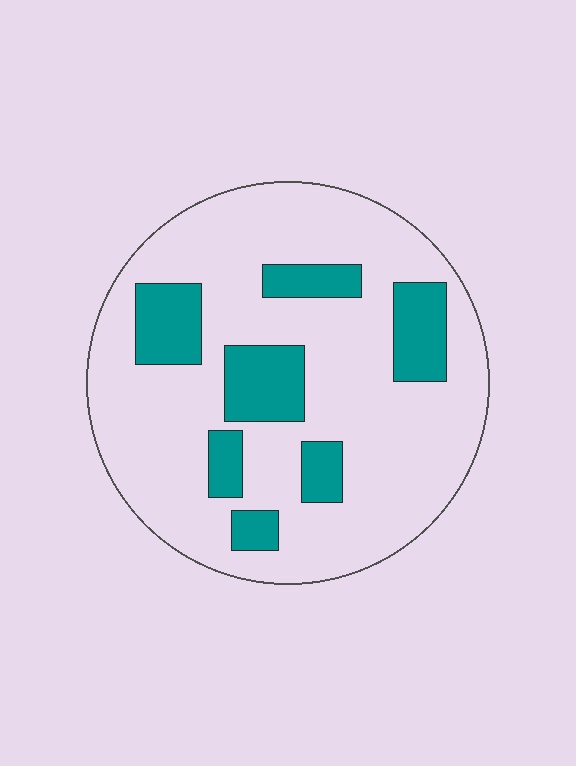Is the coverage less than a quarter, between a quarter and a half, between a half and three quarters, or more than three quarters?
Less than a quarter.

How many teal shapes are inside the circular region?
7.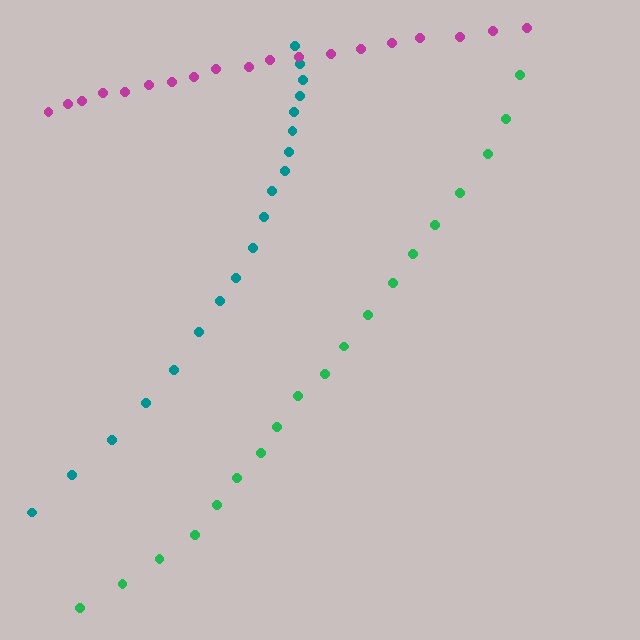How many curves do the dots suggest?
There are 3 distinct paths.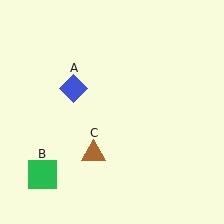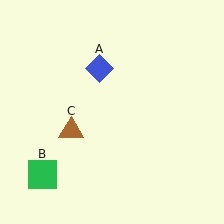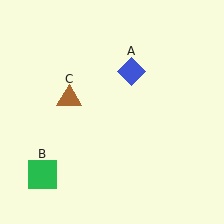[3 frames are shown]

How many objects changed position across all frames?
2 objects changed position: blue diamond (object A), brown triangle (object C).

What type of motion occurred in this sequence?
The blue diamond (object A), brown triangle (object C) rotated clockwise around the center of the scene.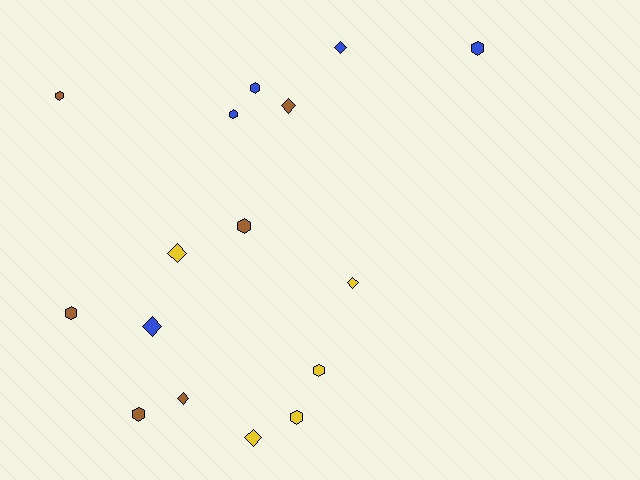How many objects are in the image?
There are 16 objects.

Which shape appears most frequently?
Hexagon, with 9 objects.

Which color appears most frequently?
Brown, with 6 objects.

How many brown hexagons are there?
There are 4 brown hexagons.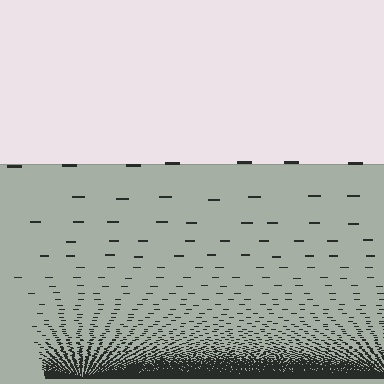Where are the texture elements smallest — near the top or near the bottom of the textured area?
Near the bottom.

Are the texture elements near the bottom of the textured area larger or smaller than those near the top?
Smaller. The gradient is inverted — elements near the bottom are smaller and denser.